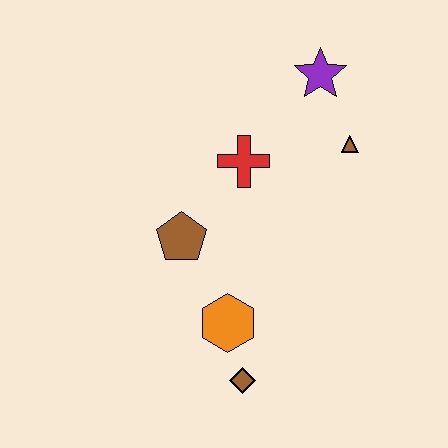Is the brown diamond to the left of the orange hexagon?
No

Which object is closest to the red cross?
The brown pentagon is closest to the red cross.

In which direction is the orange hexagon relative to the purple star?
The orange hexagon is below the purple star.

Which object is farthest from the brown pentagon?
The purple star is farthest from the brown pentagon.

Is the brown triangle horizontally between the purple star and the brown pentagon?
No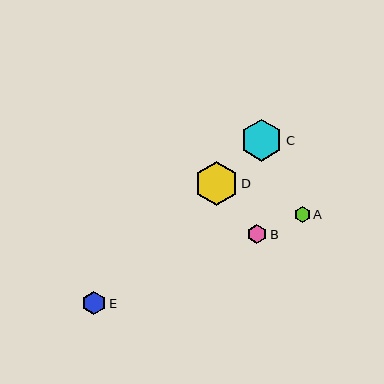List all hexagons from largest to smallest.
From largest to smallest: D, C, E, B, A.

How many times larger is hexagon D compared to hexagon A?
Hexagon D is approximately 2.8 times the size of hexagon A.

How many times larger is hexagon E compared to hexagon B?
Hexagon E is approximately 1.2 times the size of hexagon B.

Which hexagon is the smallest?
Hexagon A is the smallest with a size of approximately 16 pixels.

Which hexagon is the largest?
Hexagon D is the largest with a size of approximately 44 pixels.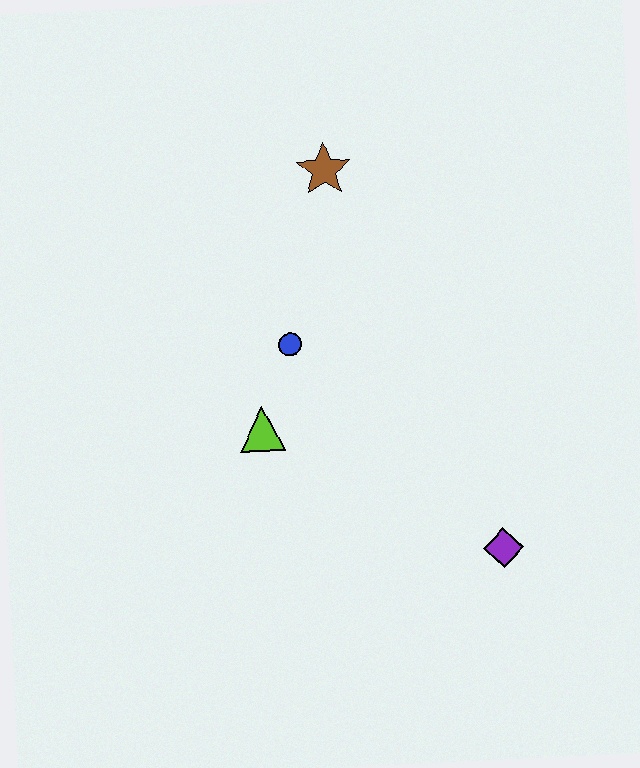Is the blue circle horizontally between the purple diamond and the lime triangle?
Yes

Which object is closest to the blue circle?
The lime triangle is closest to the blue circle.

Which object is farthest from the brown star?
The purple diamond is farthest from the brown star.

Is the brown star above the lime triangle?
Yes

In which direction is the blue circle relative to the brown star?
The blue circle is below the brown star.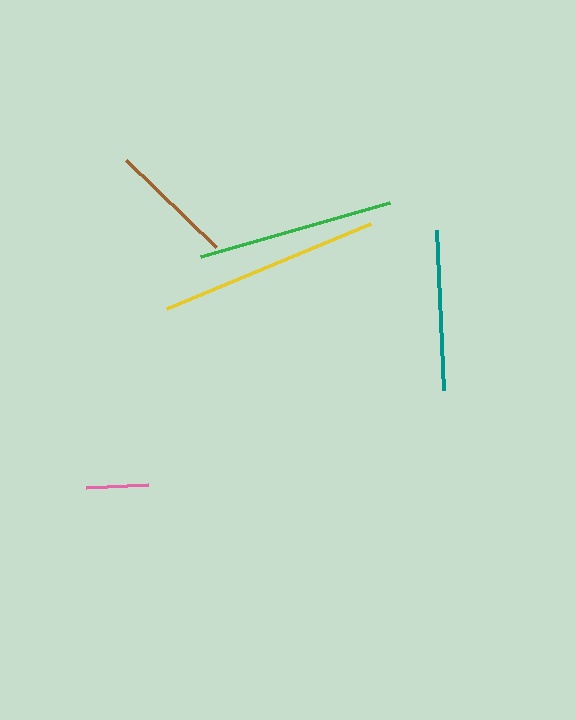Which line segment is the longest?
The yellow line is the longest at approximately 221 pixels.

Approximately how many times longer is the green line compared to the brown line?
The green line is approximately 1.6 times the length of the brown line.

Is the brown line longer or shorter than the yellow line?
The yellow line is longer than the brown line.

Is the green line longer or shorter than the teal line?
The green line is longer than the teal line.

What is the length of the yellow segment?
The yellow segment is approximately 221 pixels long.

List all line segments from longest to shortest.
From longest to shortest: yellow, green, teal, brown, pink.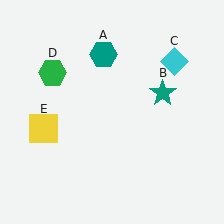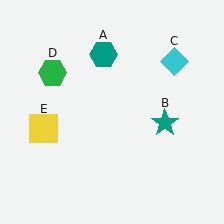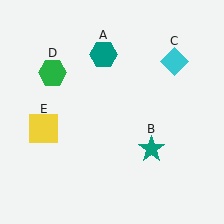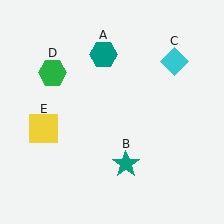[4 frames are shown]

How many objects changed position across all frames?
1 object changed position: teal star (object B).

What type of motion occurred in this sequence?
The teal star (object B) rotated clockwise around the center of the scene.